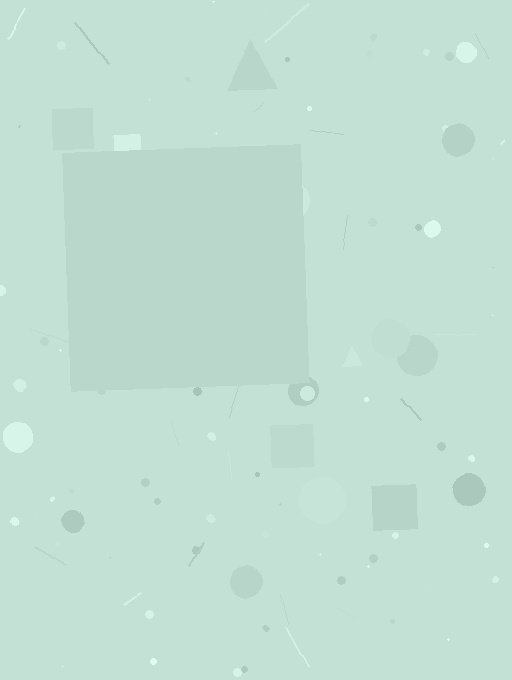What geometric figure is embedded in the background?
A square is embedded in the background.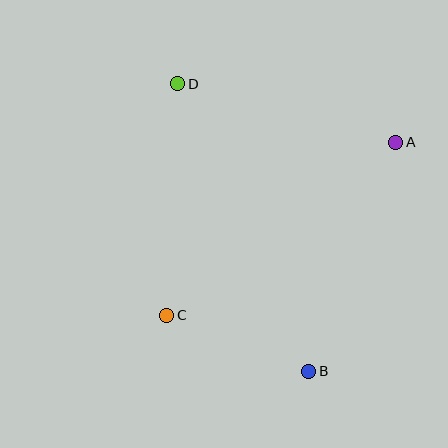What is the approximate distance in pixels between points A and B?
The distance between A and B is approximately 245 pixels.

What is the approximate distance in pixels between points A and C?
The distance between A and C is approximately 287 pixels.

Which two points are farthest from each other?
Points B and D are farthest from each other.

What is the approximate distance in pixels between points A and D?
The distance between A and D is approximately 226 pixels.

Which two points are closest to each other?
Points B and C are closest to each other.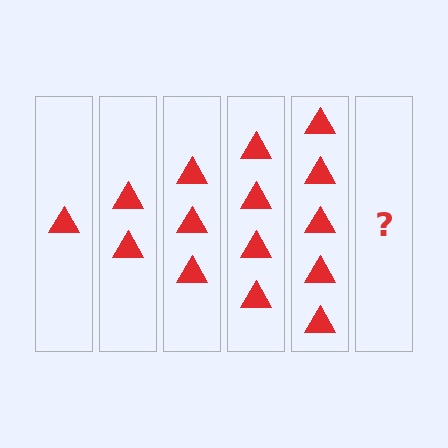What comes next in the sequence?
The next element should be 6 triangles.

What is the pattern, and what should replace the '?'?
The pattern is that each step adds one more triangle. The '?' should be 6 triangles.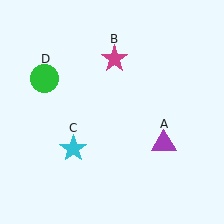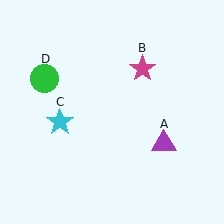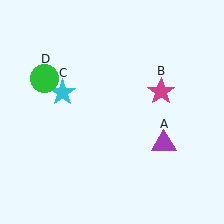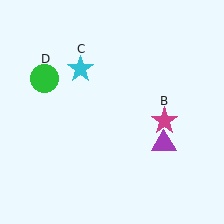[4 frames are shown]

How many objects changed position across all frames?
2 objects changed position: magenta star (object B), cyan star (object C).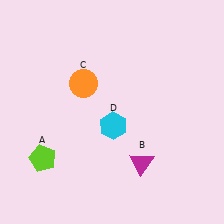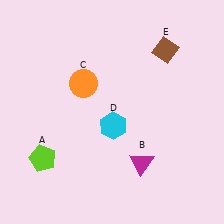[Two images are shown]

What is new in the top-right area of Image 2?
A brown diamond (E) was added in the top-right area of Image 2.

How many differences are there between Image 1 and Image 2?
There is 1 difference between the two images.